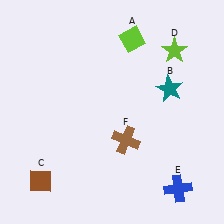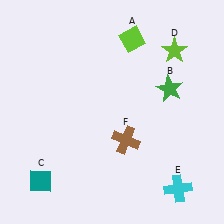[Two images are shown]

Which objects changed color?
B changed from teal to green. C changed from brown to teal. E changed from blue to cyan.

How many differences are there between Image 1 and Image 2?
There are 3 differences between the two images.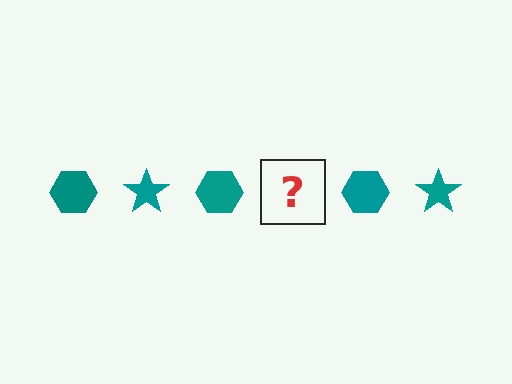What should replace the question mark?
The question mark should be replaced with a teal star.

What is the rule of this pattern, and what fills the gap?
The rule is that the pattern cycles through hexagon, star shapes in teal. The gap should be filled with a teal star.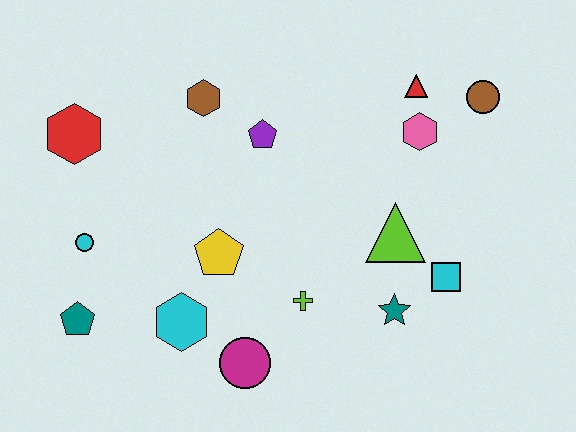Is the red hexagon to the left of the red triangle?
Yes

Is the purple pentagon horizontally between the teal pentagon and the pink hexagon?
Yes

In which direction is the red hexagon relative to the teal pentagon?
The red hexagon is above the teal pentagon.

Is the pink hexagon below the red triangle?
Yes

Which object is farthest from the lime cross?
The red hexagon is farthest from the lime cross.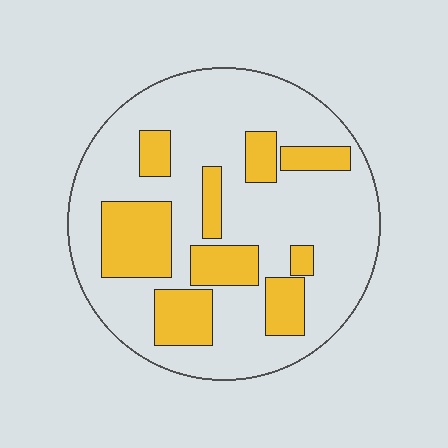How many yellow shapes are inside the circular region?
9.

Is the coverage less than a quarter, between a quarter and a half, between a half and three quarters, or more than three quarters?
Between a quarter and a half.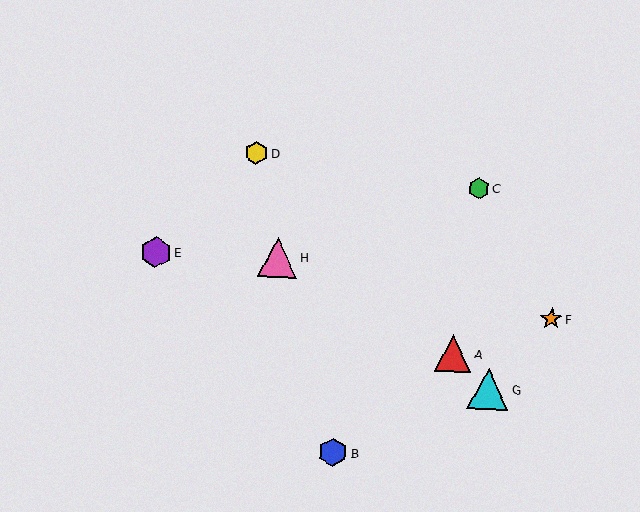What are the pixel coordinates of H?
Object H is at (278, 257).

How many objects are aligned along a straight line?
3 objects (A, D, G) are aligned along a straight line.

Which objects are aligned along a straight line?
Objects A, D, G are aligned along a straight line.